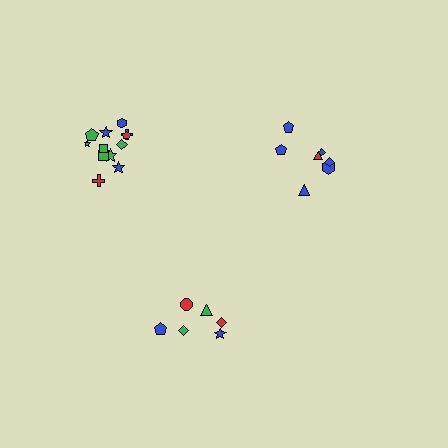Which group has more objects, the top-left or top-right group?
The top-left group.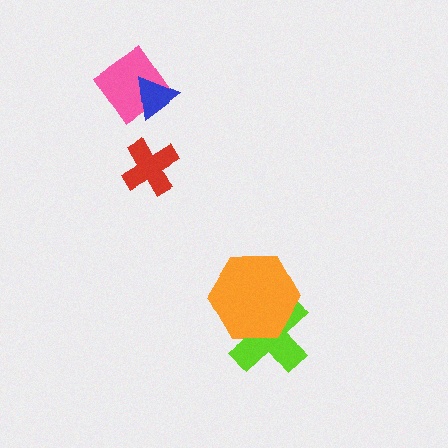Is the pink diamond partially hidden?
Yes, it is partially covered by another shape.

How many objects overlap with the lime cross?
1 object overlaps with the lime cross.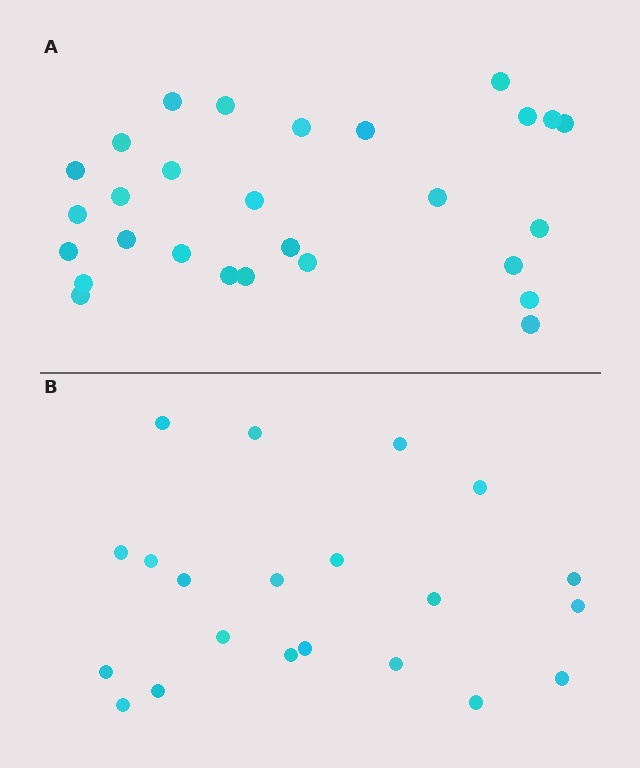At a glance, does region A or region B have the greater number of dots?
Region A (the top region) has more dots.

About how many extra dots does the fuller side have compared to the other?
Region A has roughly 8 or so more dots than region B.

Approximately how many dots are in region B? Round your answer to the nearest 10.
About 20 dots. (The exact count is 21, which rounds to 20.)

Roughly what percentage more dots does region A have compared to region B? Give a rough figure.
About 35% more.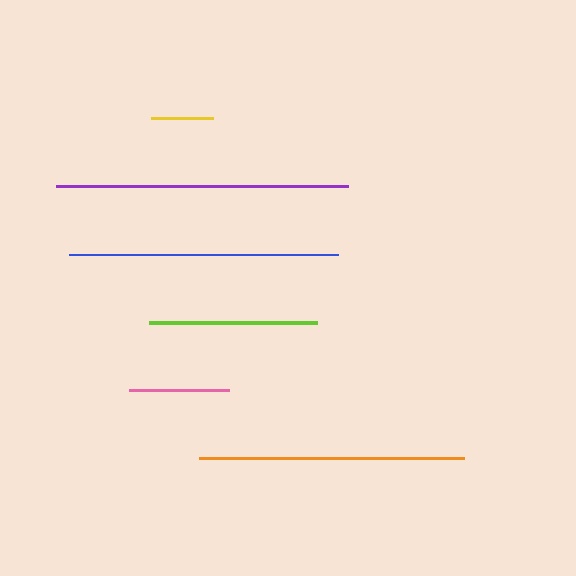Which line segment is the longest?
The purple line is the longest at approximately 293 pixels.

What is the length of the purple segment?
The purple segment is approximately 293 pixels long.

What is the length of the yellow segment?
The yellow segment is approximately 62 pixels long.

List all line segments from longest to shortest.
From longest to shortest: purple, blue, orange, lime, pink, yellow.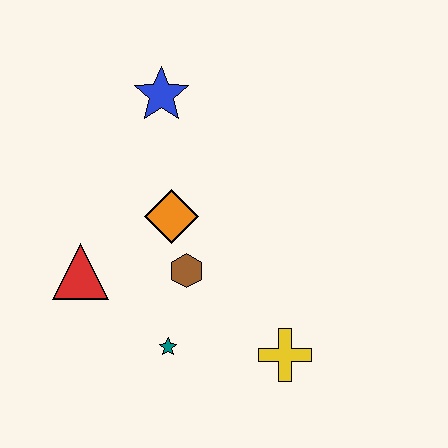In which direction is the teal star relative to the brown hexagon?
The teal star is below the brown hexagon.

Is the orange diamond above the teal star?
Yes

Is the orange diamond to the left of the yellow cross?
Yes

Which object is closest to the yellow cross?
The teal star is closest to the yellow cross.